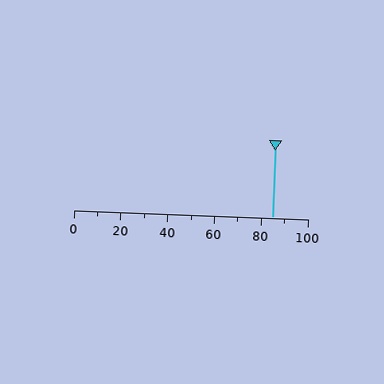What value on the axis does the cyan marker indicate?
The marker indicates approximately 85.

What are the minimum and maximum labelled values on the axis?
The axis runs from 0 to 100.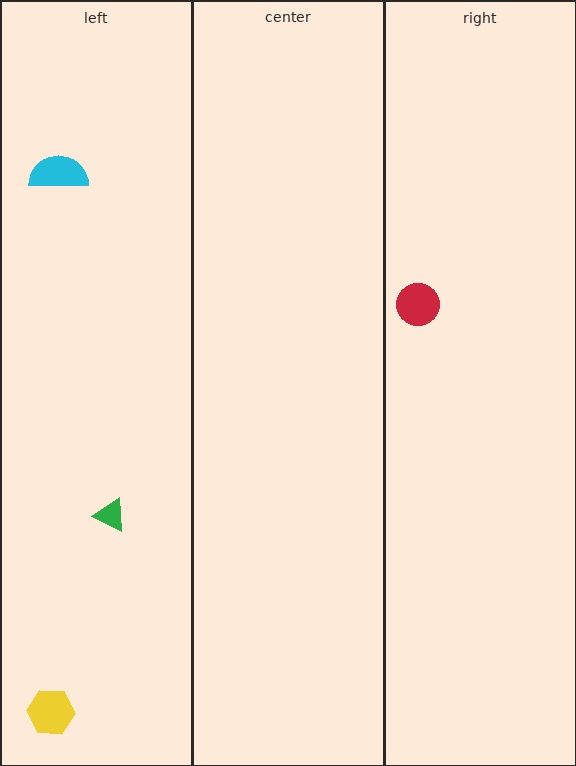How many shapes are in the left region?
3.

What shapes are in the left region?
The green triangle, the yellow hexagon, the cyan semicircle.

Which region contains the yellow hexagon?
The left region.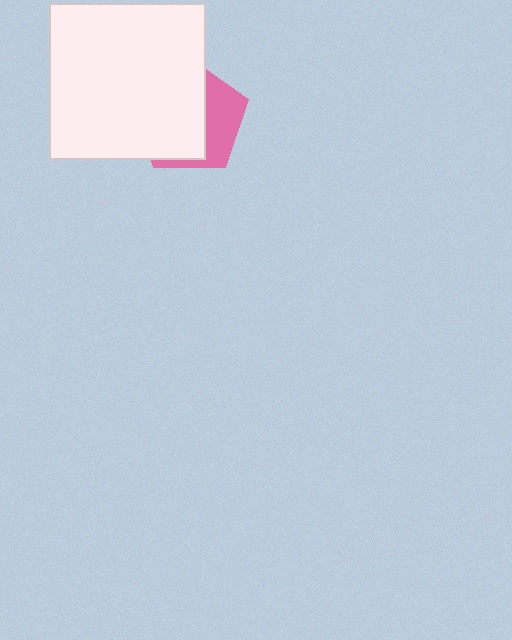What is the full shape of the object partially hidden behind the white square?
The partially hidden object is a pink pentagon.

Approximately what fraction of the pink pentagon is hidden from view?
Roughly 64% of the pink pentagon is hidden behind the white square.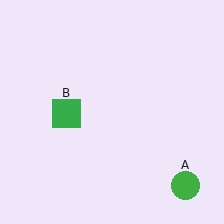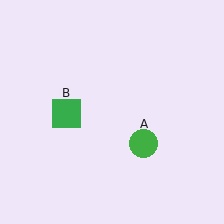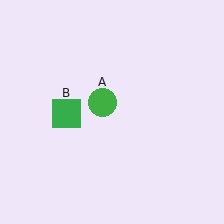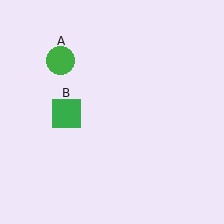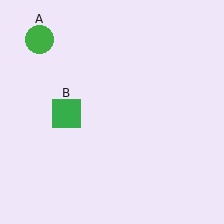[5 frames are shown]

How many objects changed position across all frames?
1 object changed position: green circle (object A).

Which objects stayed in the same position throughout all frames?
Green square (object B) remained stationary.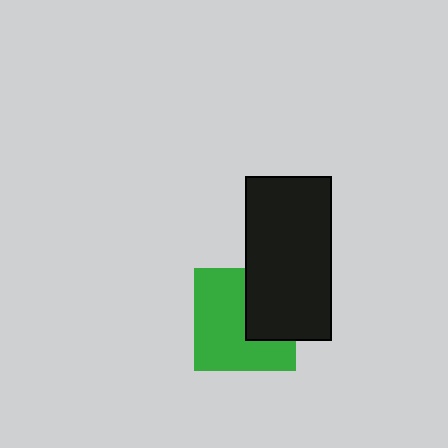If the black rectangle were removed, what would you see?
You would see the complete green square.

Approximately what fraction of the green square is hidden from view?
Roughly 35% of the green square is hidden behind the black rectangle.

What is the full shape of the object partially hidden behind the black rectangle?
The partially hidden object is a green square.